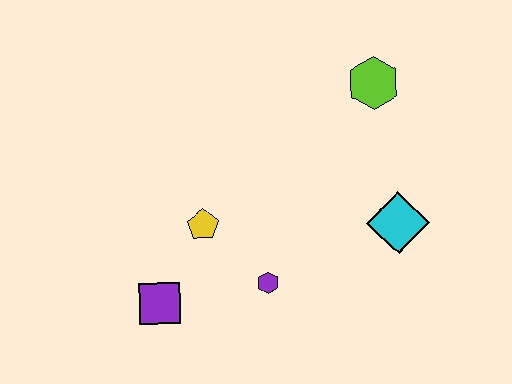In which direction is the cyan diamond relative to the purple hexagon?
The cyan diamond is to the right of the purple hexagon.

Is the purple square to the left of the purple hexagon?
Yes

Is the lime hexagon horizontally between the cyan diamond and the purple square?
Yes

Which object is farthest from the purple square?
The lime hexagon is farthest from the purple square.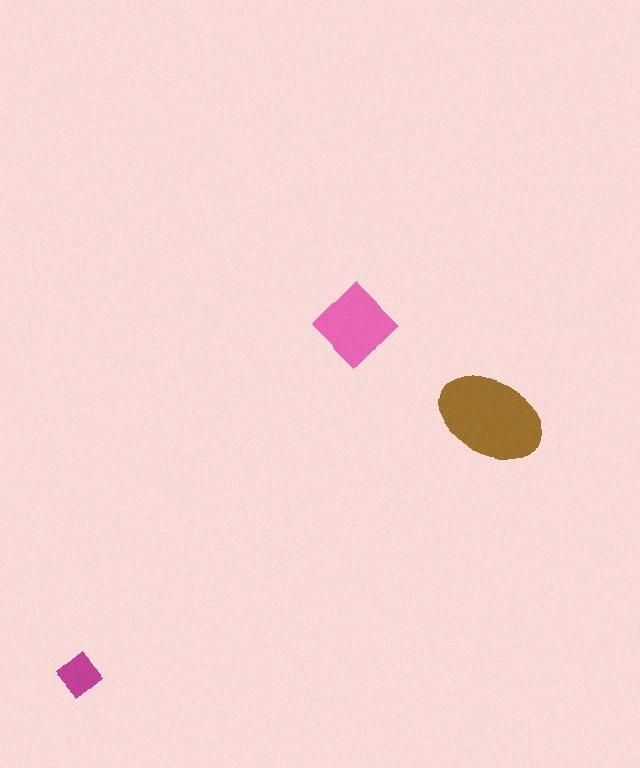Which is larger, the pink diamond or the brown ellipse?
The brown ellipse.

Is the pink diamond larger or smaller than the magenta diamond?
Larger.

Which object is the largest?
The brown ellipse.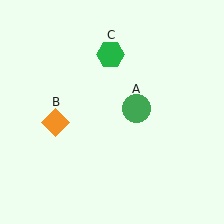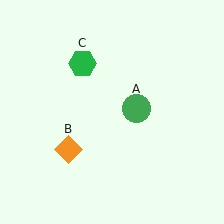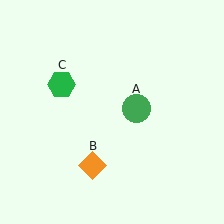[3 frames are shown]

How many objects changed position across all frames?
2 objects changed position: orange diamond (object B), green hexagon (object C).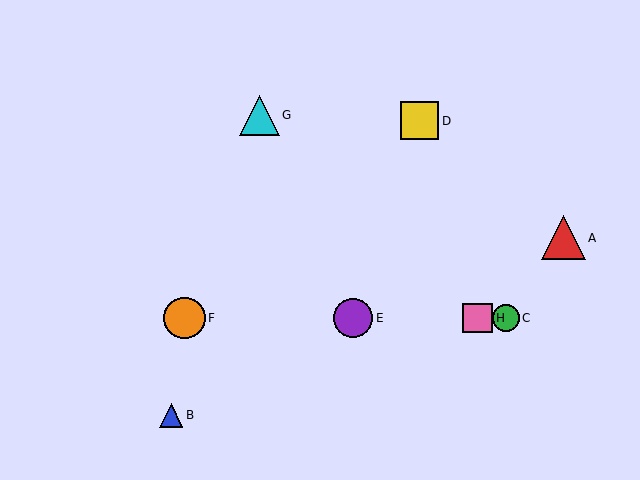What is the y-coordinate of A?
Object A is at y≈238.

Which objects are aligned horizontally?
Objects C, E, F, H are aligned horizontally.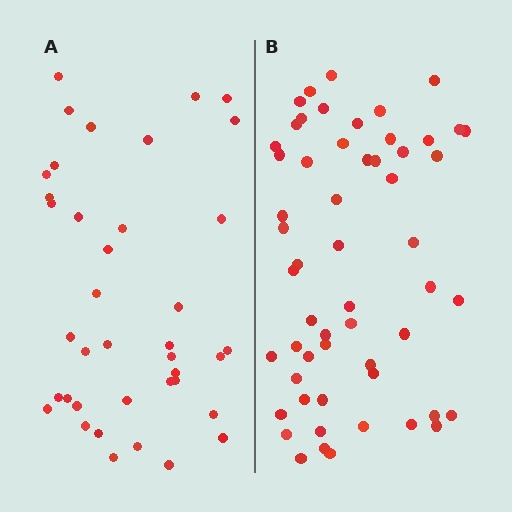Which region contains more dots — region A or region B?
Region B (the right region) has more dots.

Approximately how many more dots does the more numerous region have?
Region B has approximately 15 more dots than region A.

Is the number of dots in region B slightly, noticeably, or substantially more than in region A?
Region B has noticeably more, but not dramatically so. The ratio is roughly 1.4 to 1.